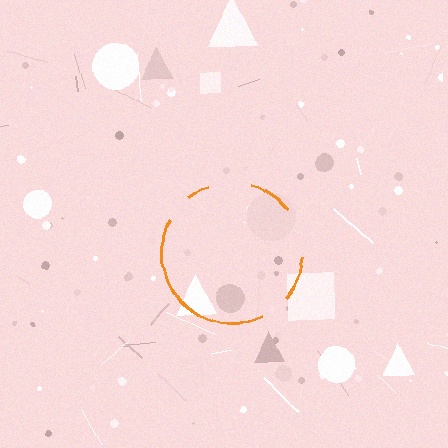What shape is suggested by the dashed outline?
The dashed outline suggests a circle.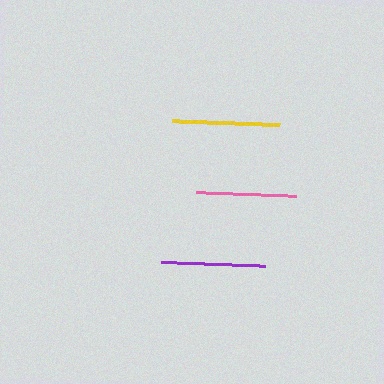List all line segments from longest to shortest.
From longest to shortest: yellow, purple, pink.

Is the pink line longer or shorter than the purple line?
The purple line is longer than the pink line.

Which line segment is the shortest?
The pink line is the shortest at approximately 100 pixels.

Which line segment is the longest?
The yellow line is the longest at approximately 108 pixels.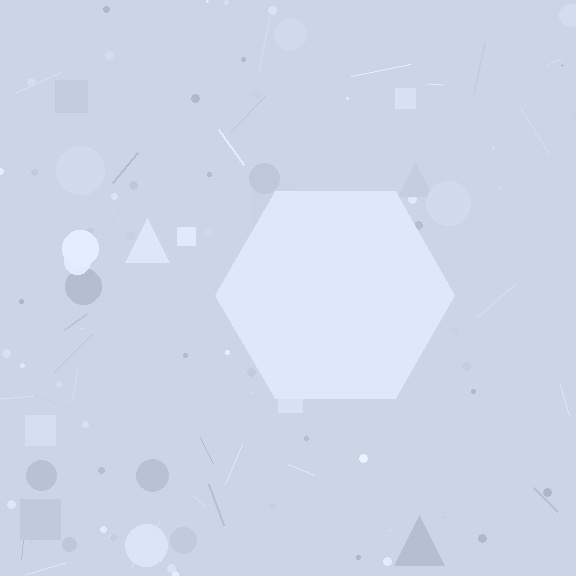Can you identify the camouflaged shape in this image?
The camouflaged shape is a hexagon.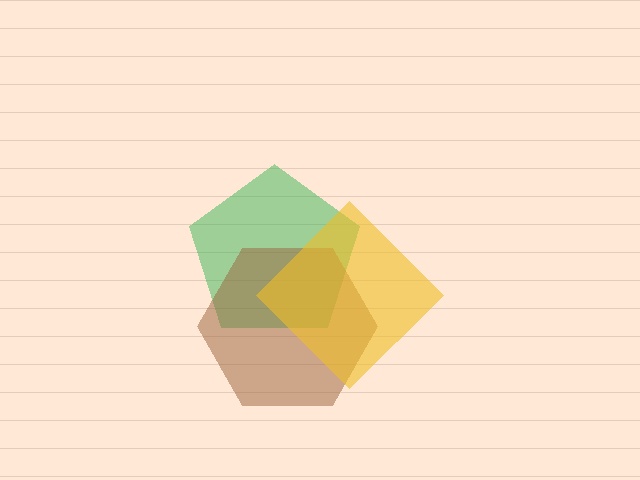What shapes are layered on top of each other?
The layered shapes are: a green pentagon, a brown hexagon, a yellow diamond.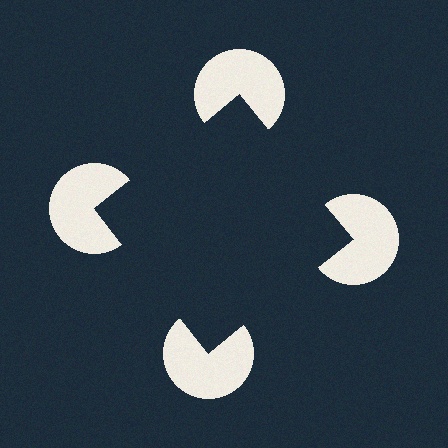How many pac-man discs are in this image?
There are 4 — one at each vertex of the illusory square.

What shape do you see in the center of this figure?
An illusory square — its edges are inferred from the aligned wedge cuts in the pac-man discs, not physically drawn.